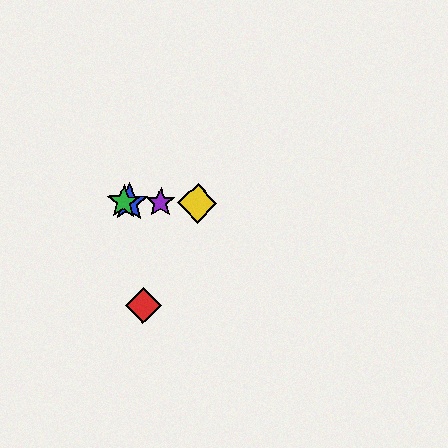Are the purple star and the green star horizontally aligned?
Yes, both are at y≈203.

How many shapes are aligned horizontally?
4 shapes (the blue star, the green star, the yellow diamond, the purple star) are aligned horizontally.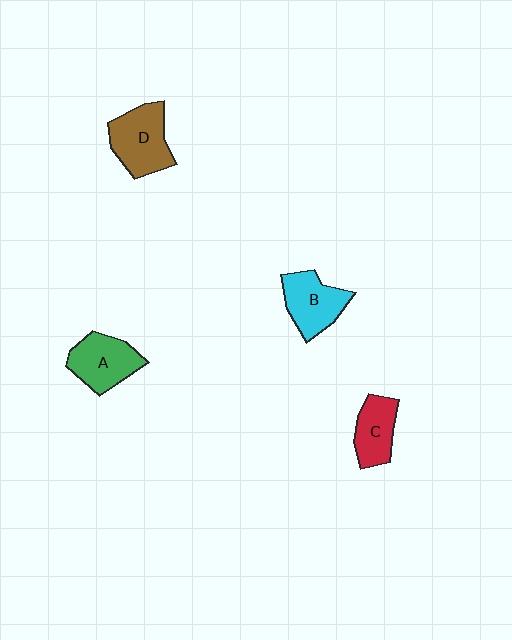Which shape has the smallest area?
Shape C (red).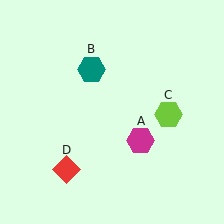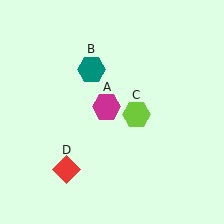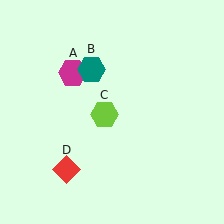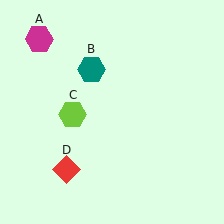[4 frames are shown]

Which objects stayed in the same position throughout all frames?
Teal hexagon (object B) and red diamond (object D) remained stationary.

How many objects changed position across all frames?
2 objects changed position: magenta hexagon (object A), lime hexagon (object C).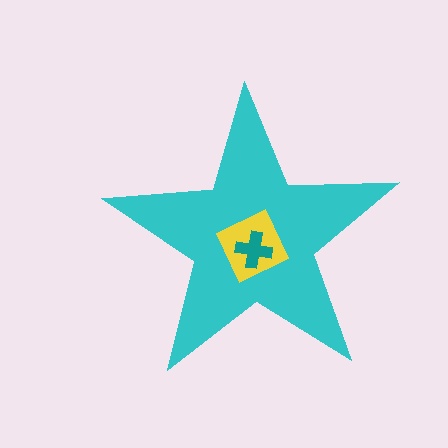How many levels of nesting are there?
3.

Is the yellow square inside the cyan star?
Yes.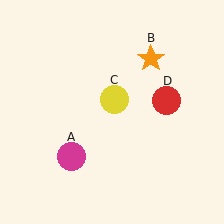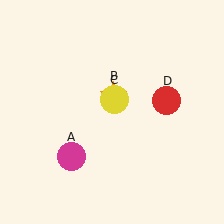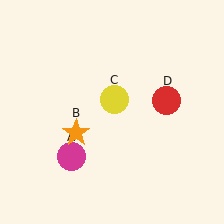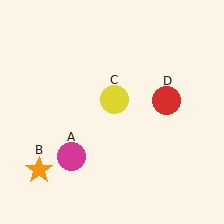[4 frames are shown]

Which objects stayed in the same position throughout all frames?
Magenta circle (object A) and yellow circle (object C) and red circle (object D) remained stationary.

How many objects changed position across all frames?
1 object changed position: orange star (object B).